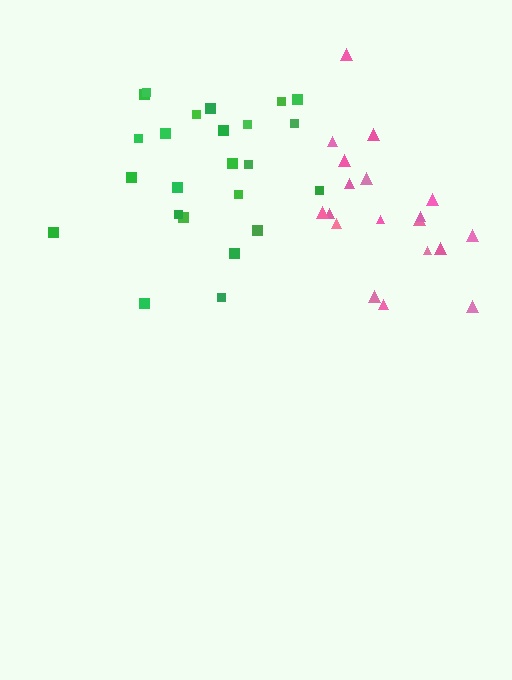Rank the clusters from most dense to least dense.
green, pink.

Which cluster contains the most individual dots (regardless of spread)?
Green (24).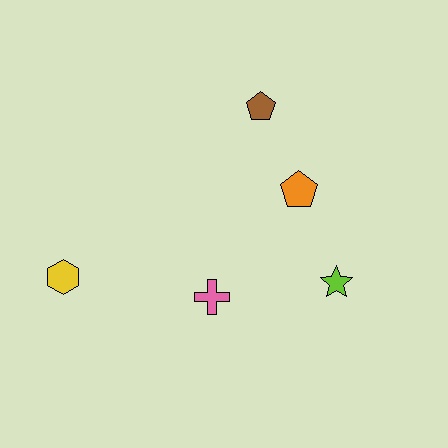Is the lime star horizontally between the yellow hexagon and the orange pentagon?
No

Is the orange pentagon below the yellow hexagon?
No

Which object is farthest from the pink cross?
The brown pentagon is farthest from the pink cross.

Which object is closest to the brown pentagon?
The orange pentagon is closest to the brown pentagon.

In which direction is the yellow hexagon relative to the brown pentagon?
The yellow hexagon is to the left of the brown pentagon.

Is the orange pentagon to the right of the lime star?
No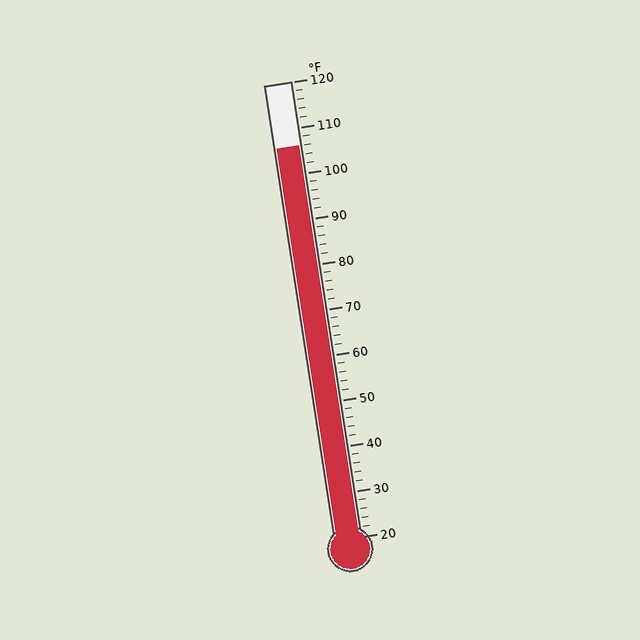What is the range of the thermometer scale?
The thermometer scale ranges from 20°F to 120°F.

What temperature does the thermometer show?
The thermometer shows approximately 106°F.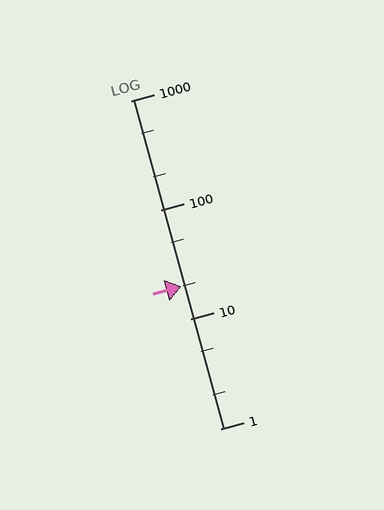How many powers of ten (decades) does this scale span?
The scale spans 3 decades, from 1 to 1000.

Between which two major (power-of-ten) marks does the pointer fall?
The pointer is between 10 and 100.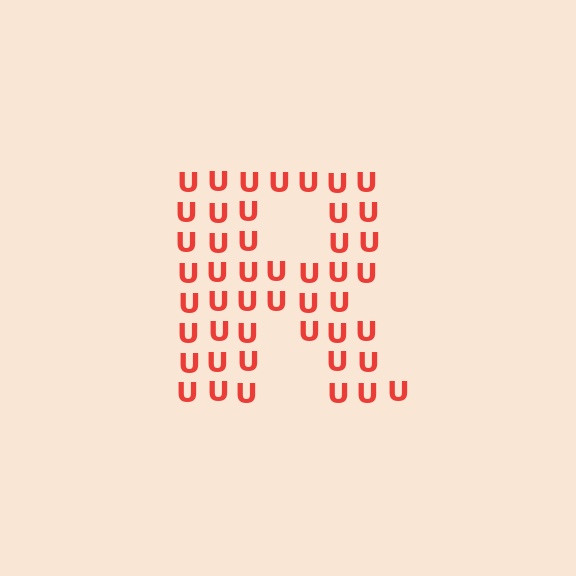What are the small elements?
The small elements are letter U's.